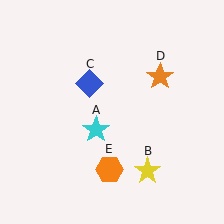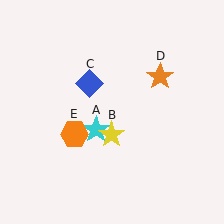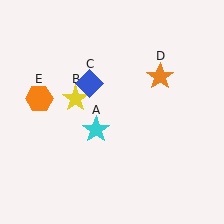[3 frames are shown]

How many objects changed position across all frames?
2 objects changed position: yellow star (object B), orange hexagon (object E).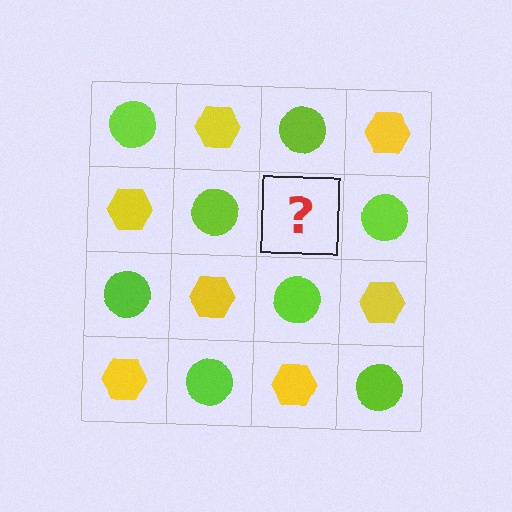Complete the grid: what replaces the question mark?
The question mark should be replaced with a yellow hexagon.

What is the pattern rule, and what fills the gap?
The rule is that it alternates lime circle and yellow hexagon in a checkerboard pattern. The gap should be filled with a yellow hexagon.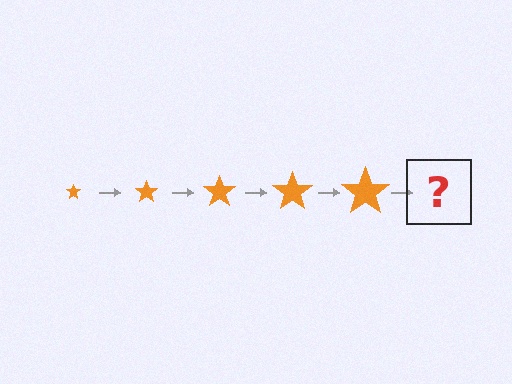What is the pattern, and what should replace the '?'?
The pattern is that the star gets progressively larger each step. The '?' should be an orange star, larger than the previous one.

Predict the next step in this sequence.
The next step is an orange star, larger than the previous one.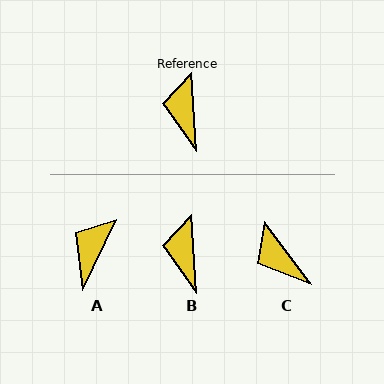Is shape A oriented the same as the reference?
No, it is off by about 29 degrees.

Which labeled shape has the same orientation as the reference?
B.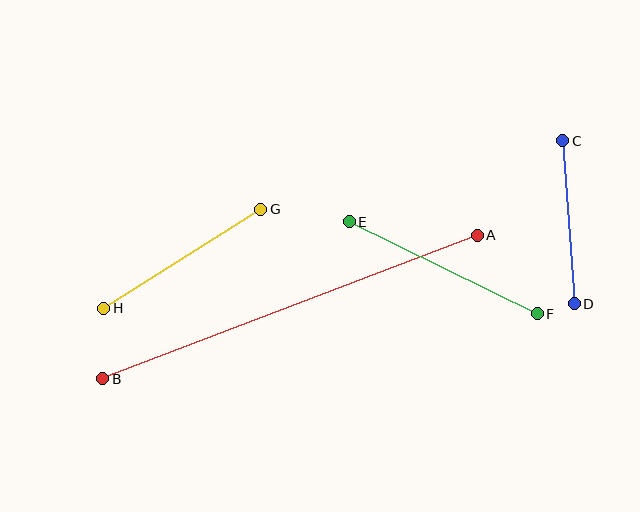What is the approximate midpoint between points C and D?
The midpoint is at approximately (569, 222) pixels.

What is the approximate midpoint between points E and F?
The midpoint is at approximately (443, 268) pixels.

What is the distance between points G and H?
The distance is approximately 185 pixels.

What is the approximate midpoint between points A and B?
The midpoint is at approximately (290, 307) pixels.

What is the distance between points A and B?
The distance is approximately 401 pixels.